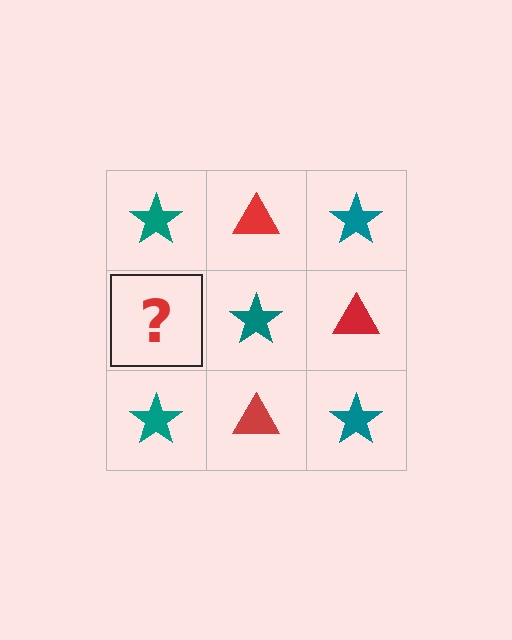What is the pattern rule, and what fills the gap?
The rule is that it alternates teal star and red triangle in a checkerboard pattern. The gap should be filled with a red triangle.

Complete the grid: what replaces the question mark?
The question mark should be replaced with a red triangle.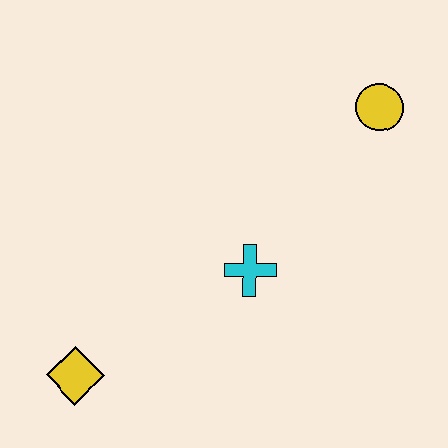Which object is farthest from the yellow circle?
The yellow diamond is farthest from the yellow circle.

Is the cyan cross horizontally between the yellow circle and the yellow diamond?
Yes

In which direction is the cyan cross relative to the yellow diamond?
The cyan cross is to the right of the yellow diamond.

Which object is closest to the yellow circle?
The cyan cross is closest to the yellow circle.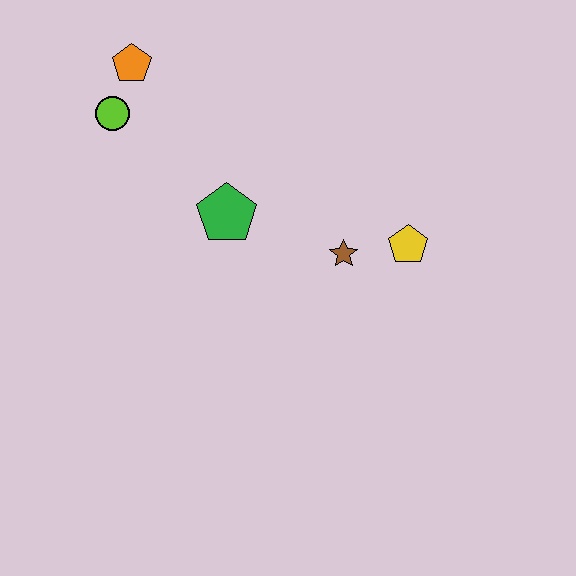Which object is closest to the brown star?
The yellow pentagon is closest to the brown star.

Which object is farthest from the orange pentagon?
The yellow pentagon is farthest from the orange pentagon.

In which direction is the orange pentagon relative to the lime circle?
The orange pentagon is above the lime circle.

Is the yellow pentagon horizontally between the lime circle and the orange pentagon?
No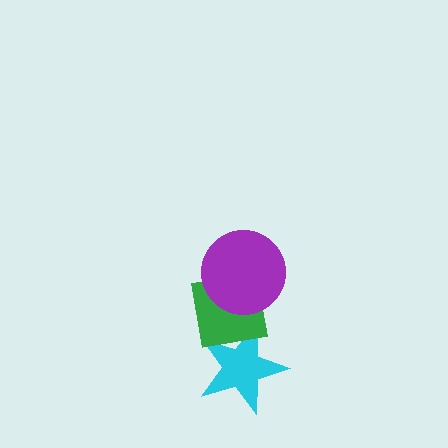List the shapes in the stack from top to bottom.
From top to bottom: the purple circle, the green square, the cyan star.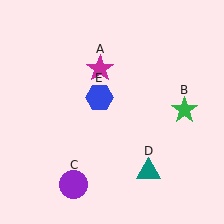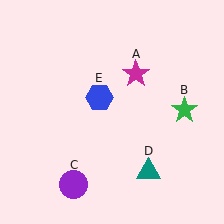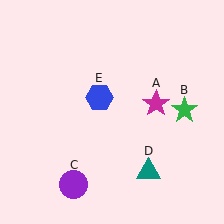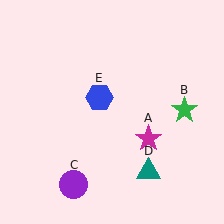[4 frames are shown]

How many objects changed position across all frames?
1 object changed position: magenta star (object A).